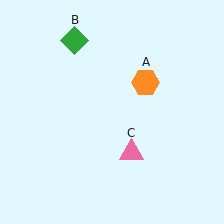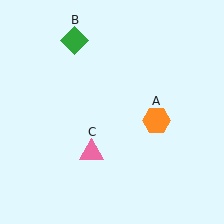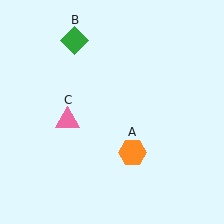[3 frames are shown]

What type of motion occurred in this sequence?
The orange hexagon (object A), pink triangle (object C) rotated clockwise around the center of the scene.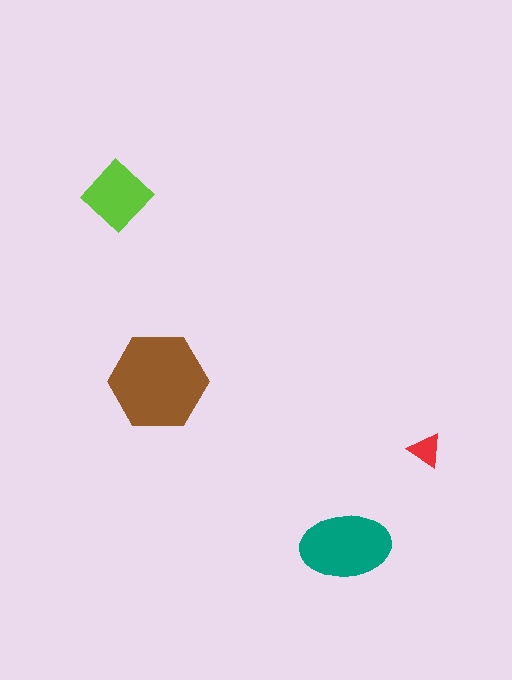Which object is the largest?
The brown hexagon.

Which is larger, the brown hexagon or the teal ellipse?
The brown hexagon.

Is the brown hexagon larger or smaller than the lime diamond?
Larger.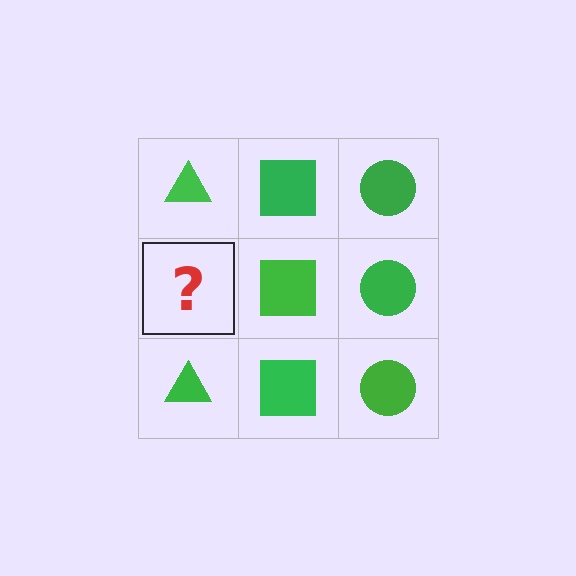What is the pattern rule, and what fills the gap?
The rule is that each column has a consistent shape. The gap should be filled with a green triangle.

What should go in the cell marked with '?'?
The missing cell should contain a green triangle.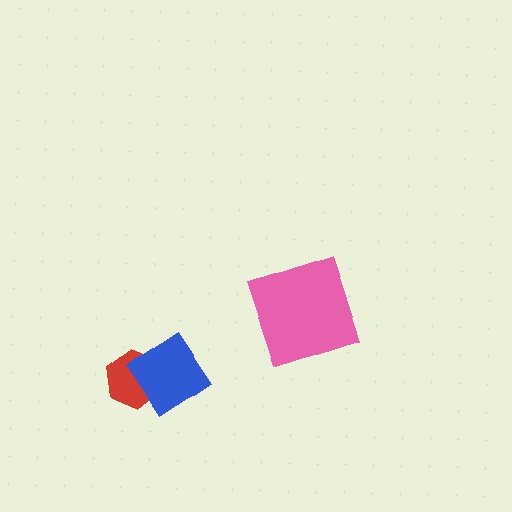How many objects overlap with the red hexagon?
1 object overlaps with the red hexagon.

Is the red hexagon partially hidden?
Yes, it is partially covered by another shape.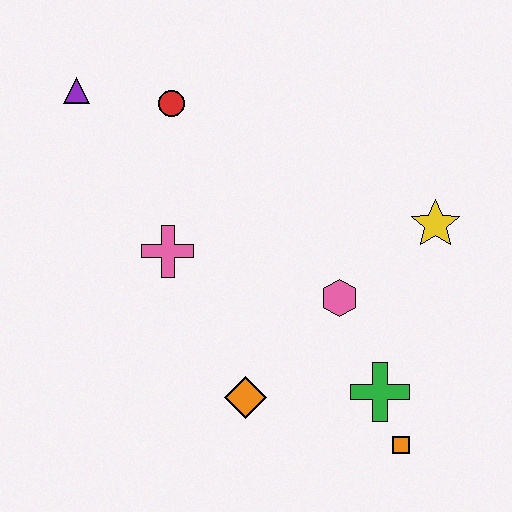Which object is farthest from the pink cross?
The orange square is farthest from the pink cross.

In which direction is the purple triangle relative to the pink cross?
The purple triangle is above the pink cross.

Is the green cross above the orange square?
Yes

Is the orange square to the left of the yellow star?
Yes